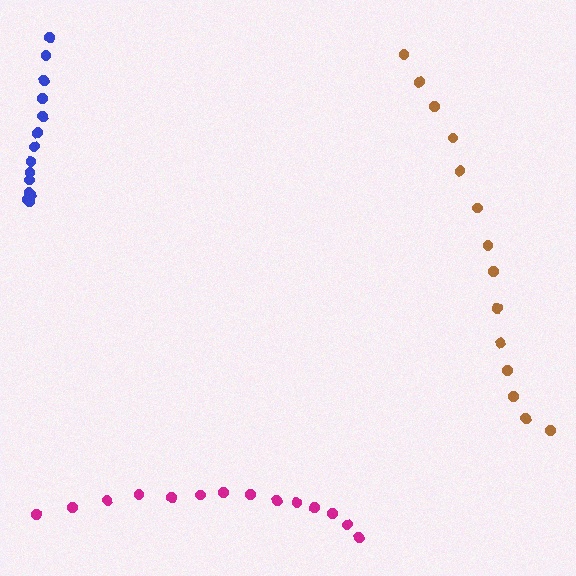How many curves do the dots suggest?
There are 3 distinct paths.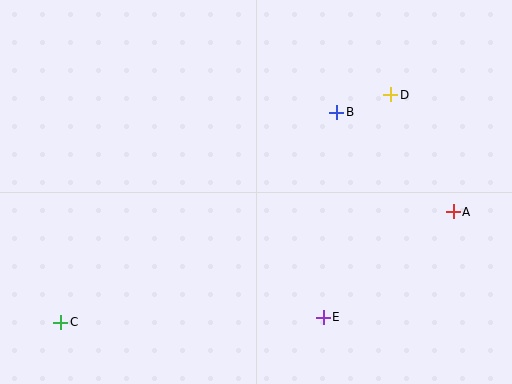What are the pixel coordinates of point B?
Point B is at (337, 112).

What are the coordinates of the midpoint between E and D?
The midpoint between E and D is at (357, 206).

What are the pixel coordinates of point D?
Point D is at (391, 95).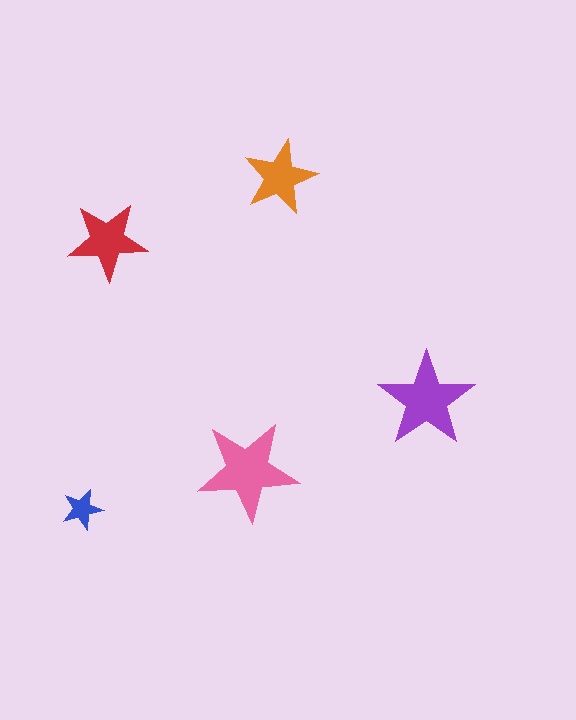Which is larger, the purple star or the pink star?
The pink one.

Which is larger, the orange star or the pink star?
The pink one.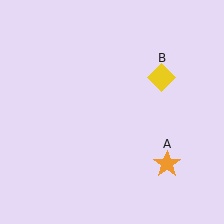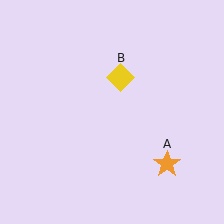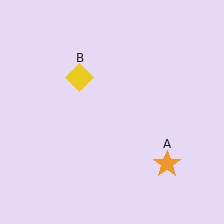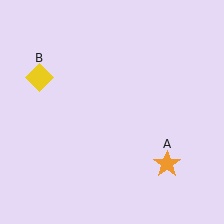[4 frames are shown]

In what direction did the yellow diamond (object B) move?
The yellow diamond (object B) moved left.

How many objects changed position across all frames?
1 object changed position: yellow diamond (object B).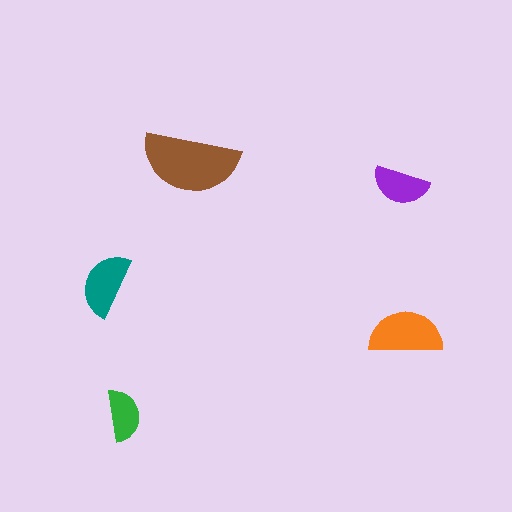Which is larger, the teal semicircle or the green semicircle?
The teal one.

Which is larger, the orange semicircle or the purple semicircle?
The orange one.